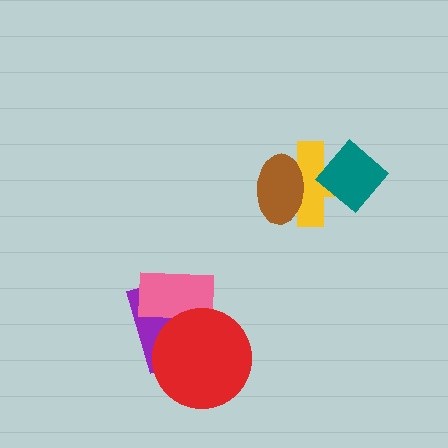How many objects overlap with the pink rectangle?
2 objects overlap with the pink rectangle.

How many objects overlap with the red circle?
2 objects overlap with the red circle.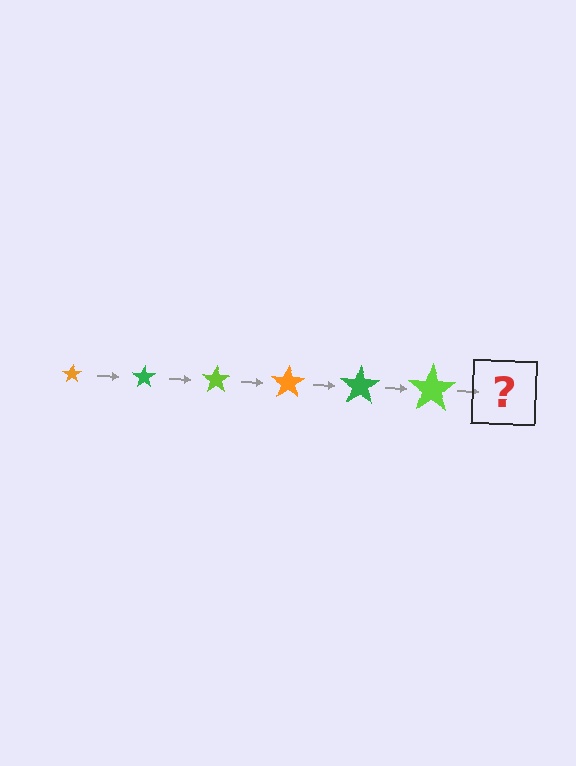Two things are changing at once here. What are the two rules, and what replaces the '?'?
The two rules are that the star grows larger each step and the color cycles through orange, green, and lime. The '?' should be an orange star, larger than the previous one.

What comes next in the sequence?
The next element should be an orange star, larger than the previous one.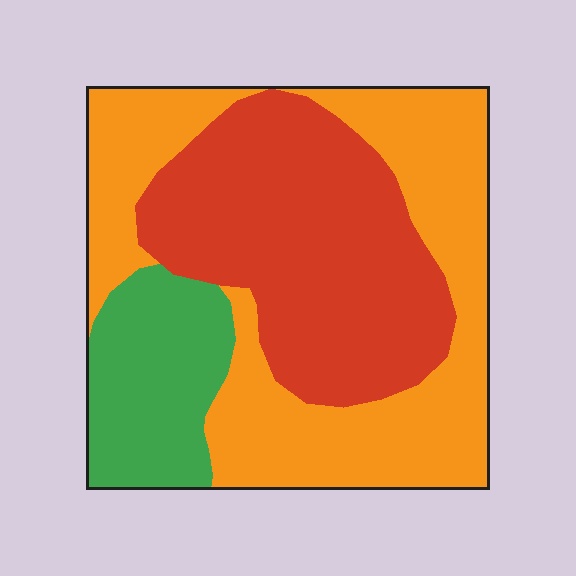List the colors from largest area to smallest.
From largest to smallest: orange, red, green.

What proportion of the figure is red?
Red covers about 40% of the figure.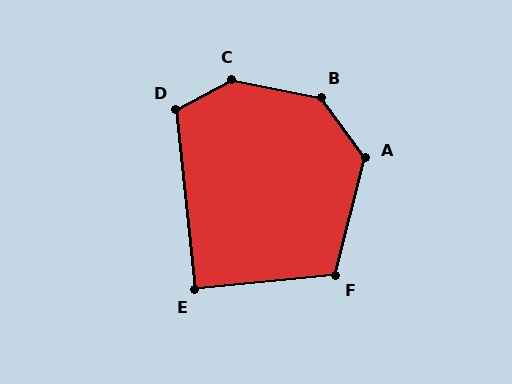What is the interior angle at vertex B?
Approximately 138 degrees (obtuse).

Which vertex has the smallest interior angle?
E, at approximately 90 degrees.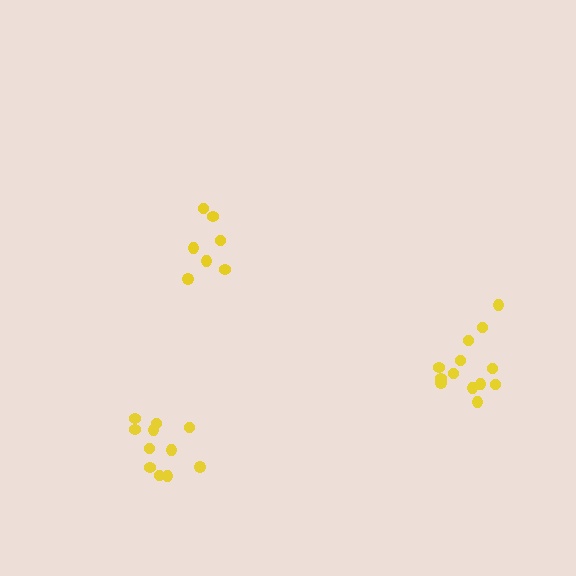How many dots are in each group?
Group 1: 13 dots, Group 2: 7 dots, Group 3: 11 dots (31 total).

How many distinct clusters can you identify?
There are 3 distinct clusters.